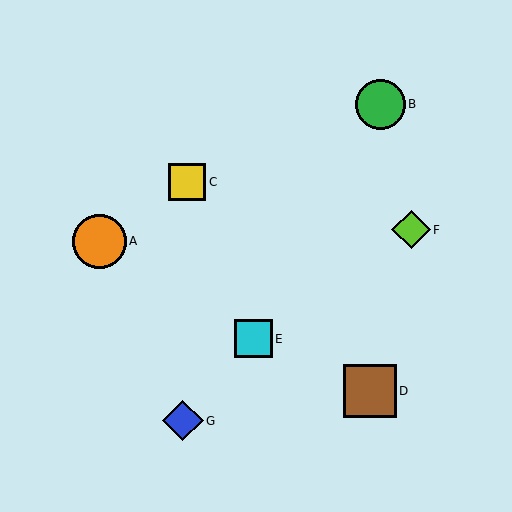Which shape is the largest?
The orange circle (labeled A) is the largest.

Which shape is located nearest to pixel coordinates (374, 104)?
The green circle (labeled B) at (380, 104) is nearest to that location.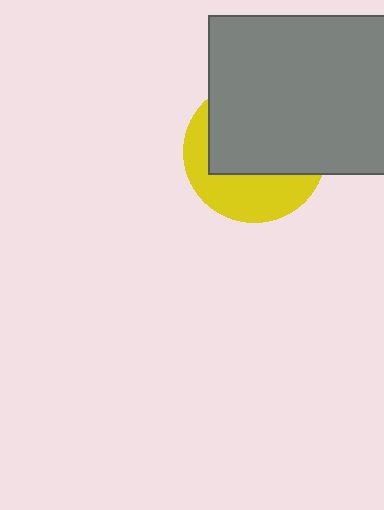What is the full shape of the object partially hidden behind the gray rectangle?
The partially hidden object is a yellow circle.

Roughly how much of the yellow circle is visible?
A small part of it is visible (roughly 38%).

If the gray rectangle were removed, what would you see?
You would see the complete yellow circle.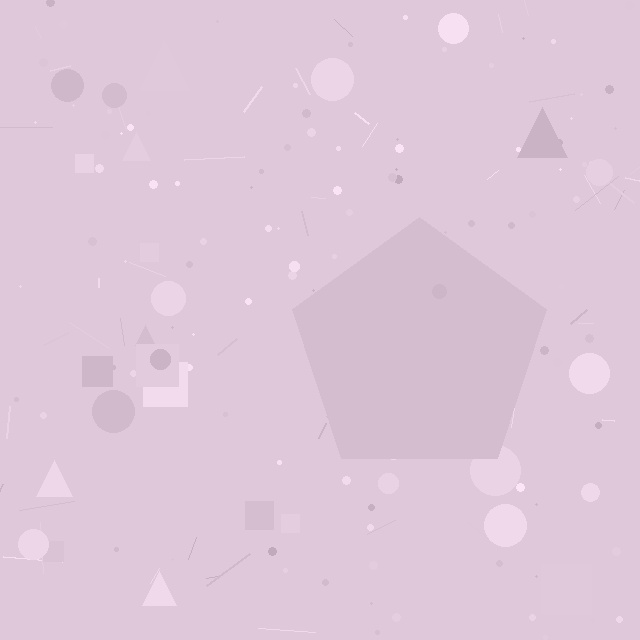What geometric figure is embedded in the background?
A pentagon is embedded in the background.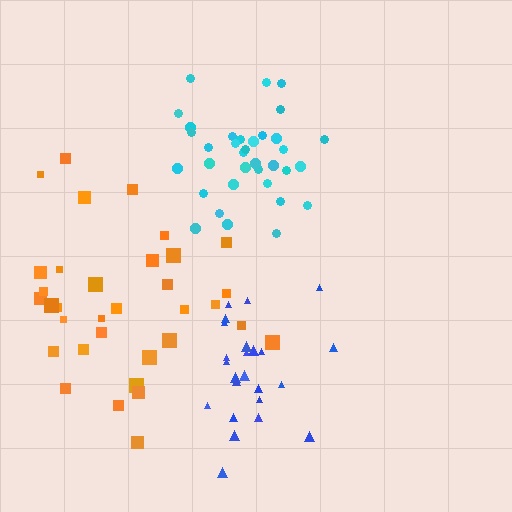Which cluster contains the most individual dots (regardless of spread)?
Cyan (35).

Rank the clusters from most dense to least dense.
cyan, blue, orange.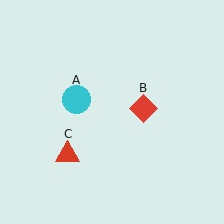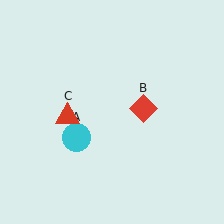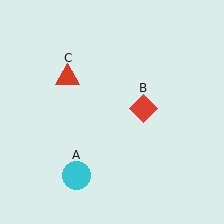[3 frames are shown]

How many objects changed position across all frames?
2 objects changed position: cyan circle (object A), red triangle (object C).